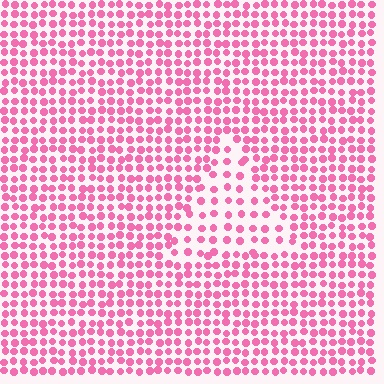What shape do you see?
I see a triangle.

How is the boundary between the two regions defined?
The boundary is defined by a change in element density (approximately 1.8x ratio). All elements are the same color, size, and shape.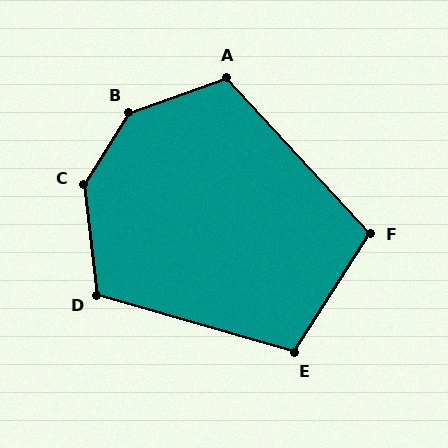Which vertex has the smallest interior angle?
F, at approximately 105 degrees.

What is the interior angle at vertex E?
Approximately 107 degrees (obtuse).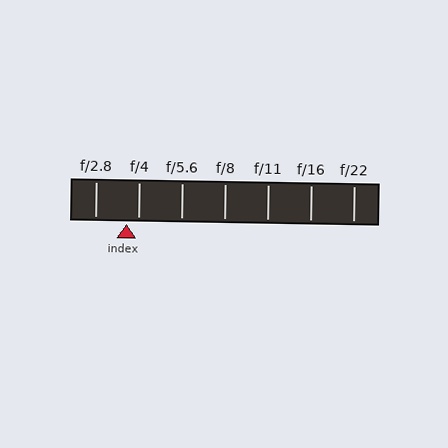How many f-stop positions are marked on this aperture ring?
There are 7 f-stop positions marked.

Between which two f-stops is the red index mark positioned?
The index mark is between f/2.8 and f/4.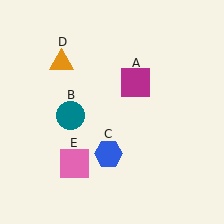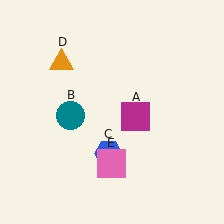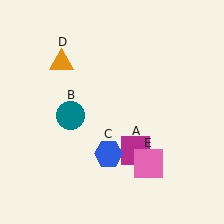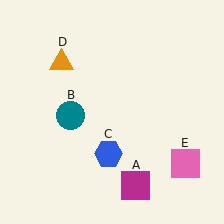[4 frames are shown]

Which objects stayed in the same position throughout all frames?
Teal circle (object B) and blue hexagon (object C) and orange triangle (object D) remained stationary.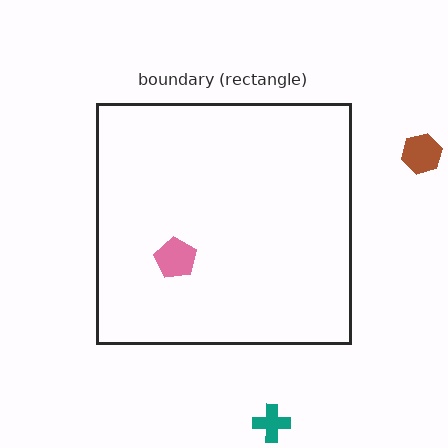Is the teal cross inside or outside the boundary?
Outside.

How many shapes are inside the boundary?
1 inside, 2 outside.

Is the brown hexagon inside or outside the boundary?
Outside.